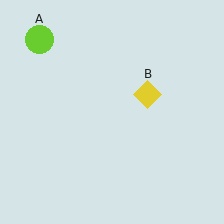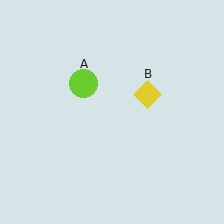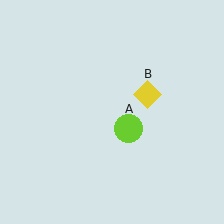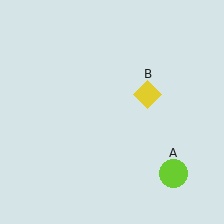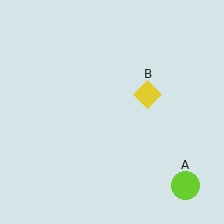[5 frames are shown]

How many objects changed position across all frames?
1 object changed position: lime circle (object A).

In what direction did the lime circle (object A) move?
The lime circle (object A) moved down and to the right.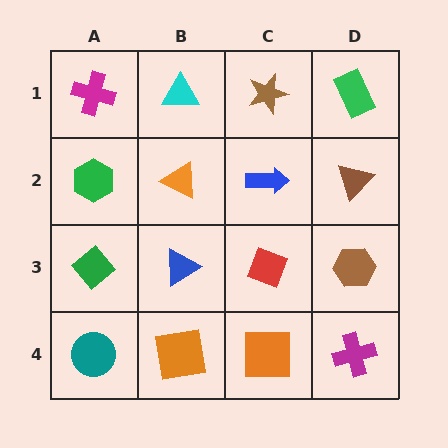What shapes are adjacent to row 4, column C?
A red diamond (row 3, column C), an orange square (row 4, column B), a magenta cross (row 4, column D).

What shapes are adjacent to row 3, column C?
A blue arrow (row 2, column C), an orange square (row 4, column C), a blue triangle (row 3, column B), a brown hexagon (row 3, column D).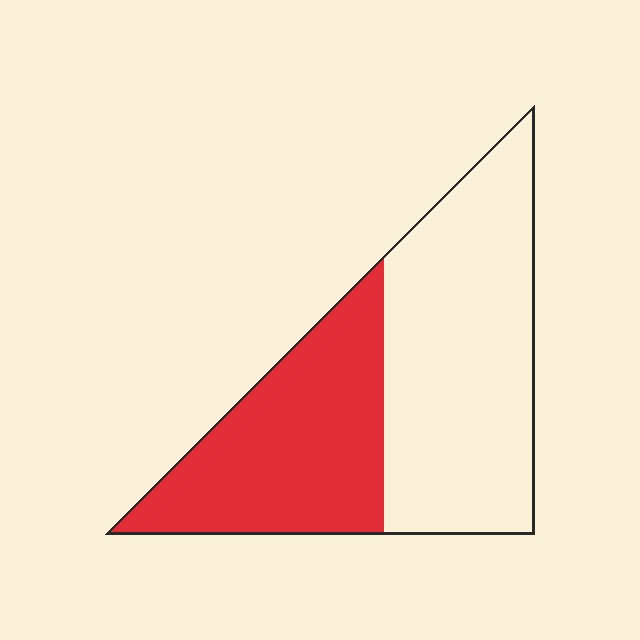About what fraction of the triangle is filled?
About two fifths (2/5).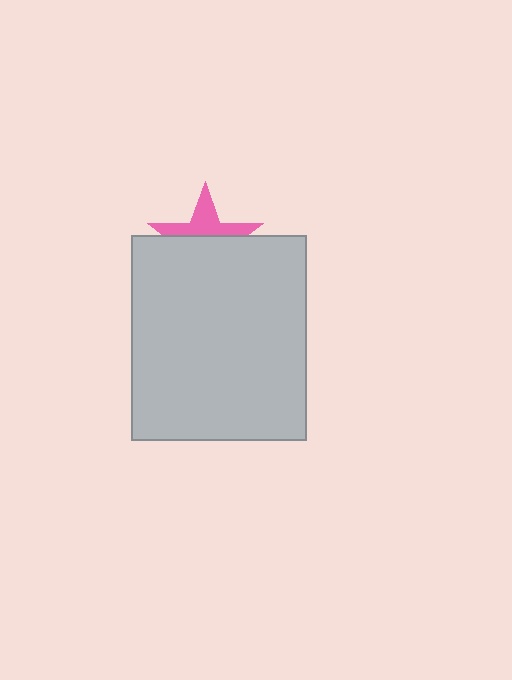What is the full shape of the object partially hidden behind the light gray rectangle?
The partially hidden object is a pink star.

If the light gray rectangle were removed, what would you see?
You would see the complete pink star.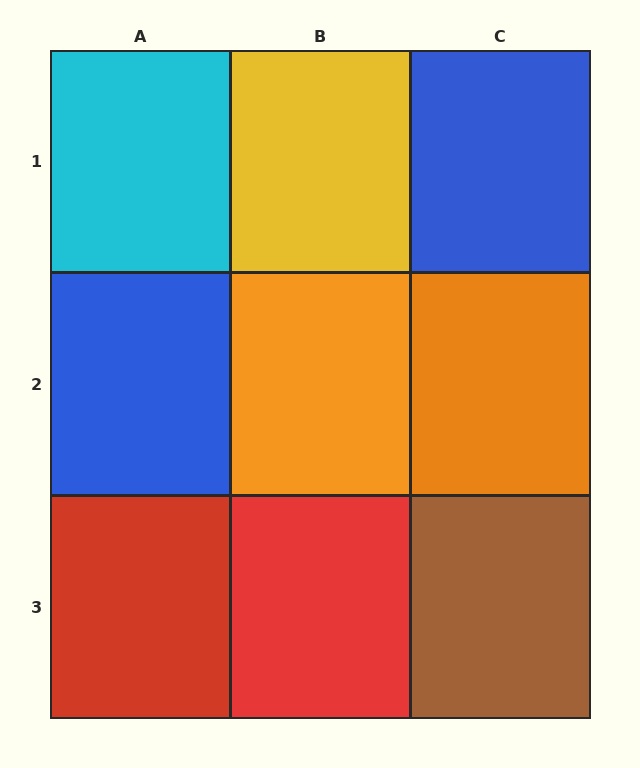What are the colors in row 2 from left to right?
Blue, orange, orange.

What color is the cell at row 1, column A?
Cyan.